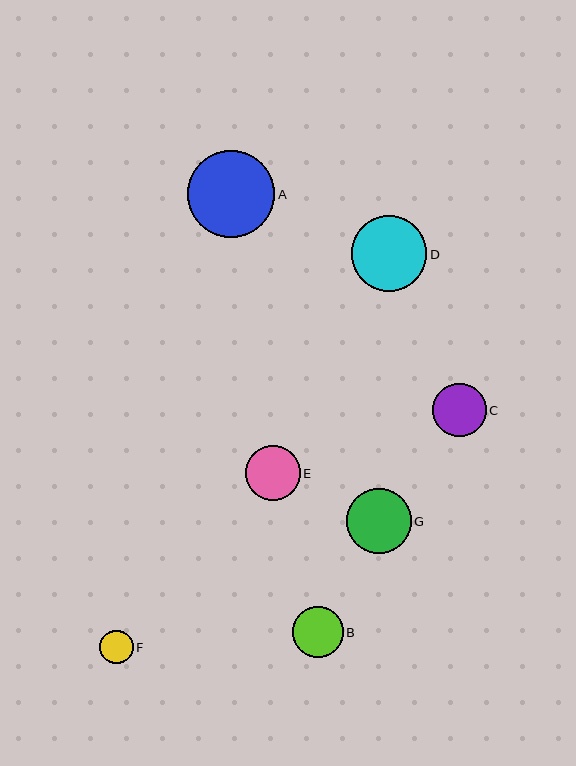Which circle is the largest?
Circle A is the largest with a size of approximately 87 pixels.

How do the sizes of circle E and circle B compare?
Circle E and circle B are approximately the same size.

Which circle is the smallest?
Circle F is the smallest with a size of approximately 33 pixels.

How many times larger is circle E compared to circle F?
Circle E is approximately 1.6 times the size of circle F.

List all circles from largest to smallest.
From largest to smallest: A, D, G, E, C, B, F.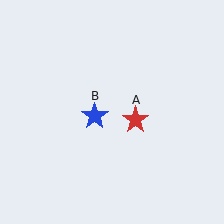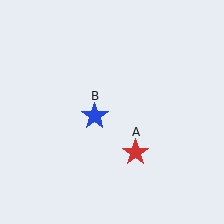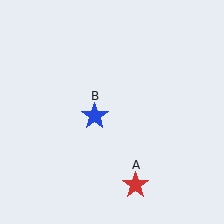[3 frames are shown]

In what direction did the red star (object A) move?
The red star (object A) moved down.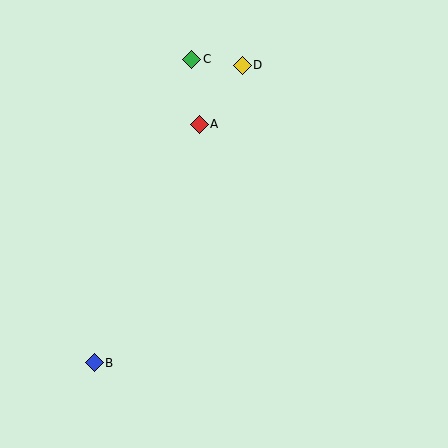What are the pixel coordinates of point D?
Point D is at (242, 65).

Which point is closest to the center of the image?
Point A at (199, 124) is closest to the center.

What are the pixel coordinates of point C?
Point C is at (192, 59).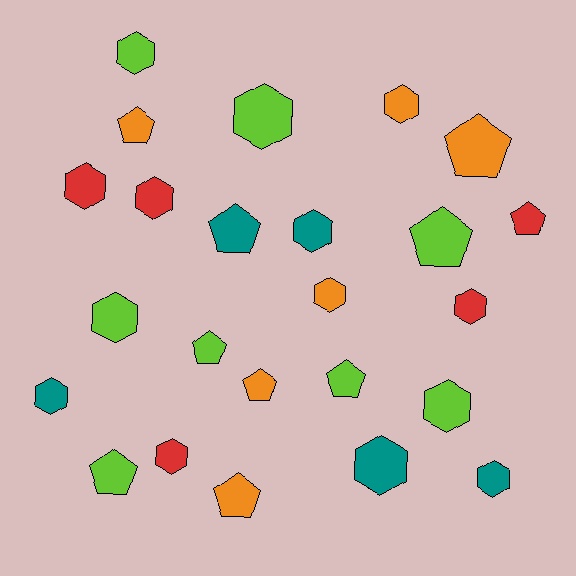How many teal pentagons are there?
There is 1 teal pentagon.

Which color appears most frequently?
Lime, with 8 objects.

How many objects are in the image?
There are 24 objects.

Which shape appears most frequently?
Hexagon, with 14 objects.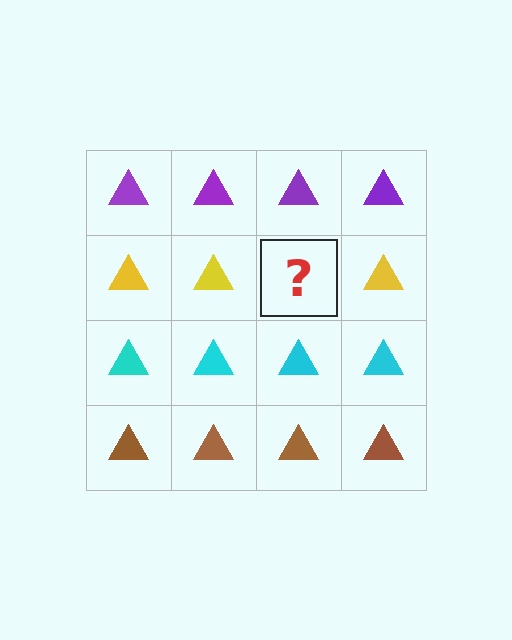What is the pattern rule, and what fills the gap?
The rule is that each row has a consistent color. The gap should be filled with a yellow triangle.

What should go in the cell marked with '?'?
The missing cell should contain a yellow triangle.